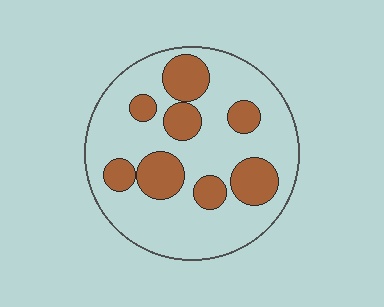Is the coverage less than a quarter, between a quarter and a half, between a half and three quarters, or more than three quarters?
Between a quarter and a half.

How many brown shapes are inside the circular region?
8.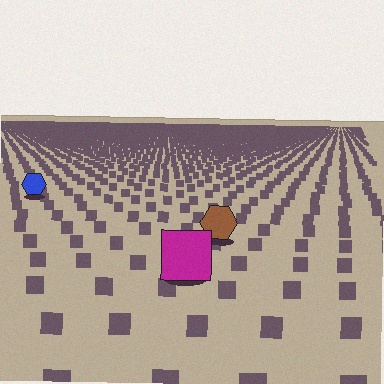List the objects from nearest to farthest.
From nearest to farthest: the magenta square, the brown hexagon, the blue hexagon.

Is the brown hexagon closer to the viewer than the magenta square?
No. The magenta square is closer — you can tell from the texture gradient: the ground texture is coarser near it.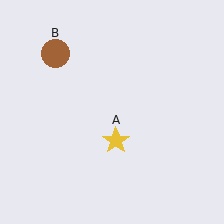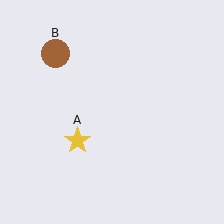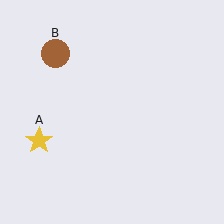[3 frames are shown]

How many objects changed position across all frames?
1 object changed position: yellow star (object A).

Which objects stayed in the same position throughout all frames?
Brown circle (object B) remained stationary.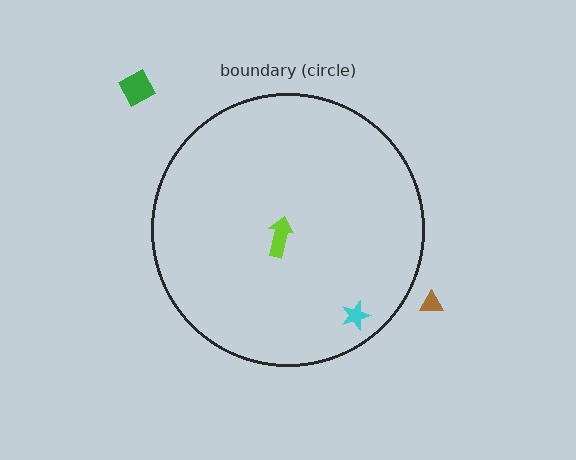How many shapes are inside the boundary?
2 inside, 2 outside.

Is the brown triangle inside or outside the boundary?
Outside.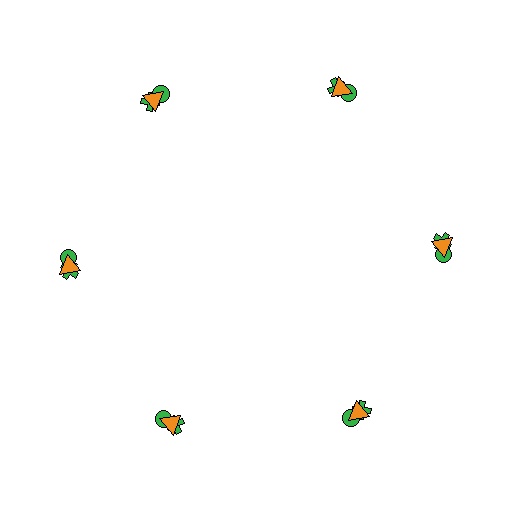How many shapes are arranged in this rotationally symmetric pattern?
There are 18 shapes, arranged in 6 groups of 3.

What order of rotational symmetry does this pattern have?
This pattern has 6-fold rotational symmetry.